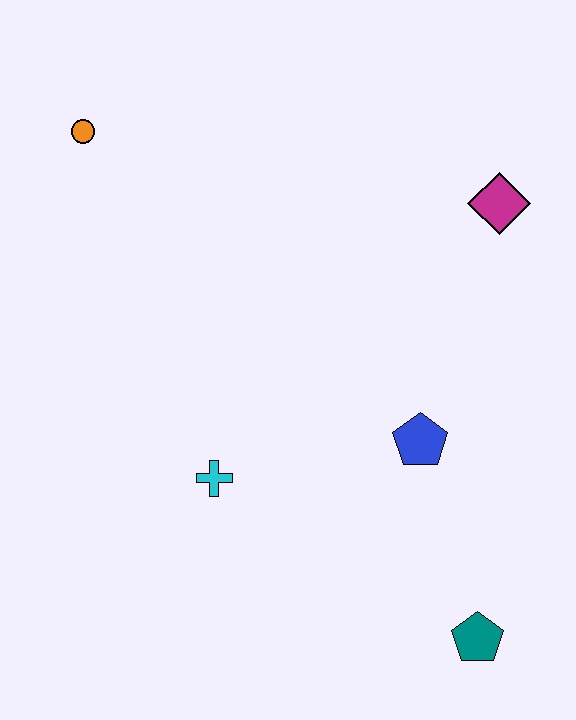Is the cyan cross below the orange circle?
Yes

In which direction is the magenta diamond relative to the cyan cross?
The magenta diamond is to the right of the cyan cross.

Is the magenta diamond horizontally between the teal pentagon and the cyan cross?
No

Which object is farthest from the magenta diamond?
The teal pentagon is farthest from the magenta diamond.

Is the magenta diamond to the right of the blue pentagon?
Yes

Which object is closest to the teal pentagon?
The blue pentagon is closest to the teal pentagon.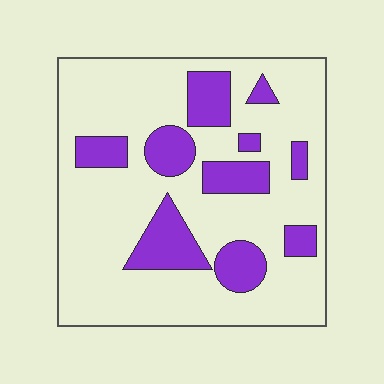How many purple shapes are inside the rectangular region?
10.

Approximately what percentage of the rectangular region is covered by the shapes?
Approximately 25%.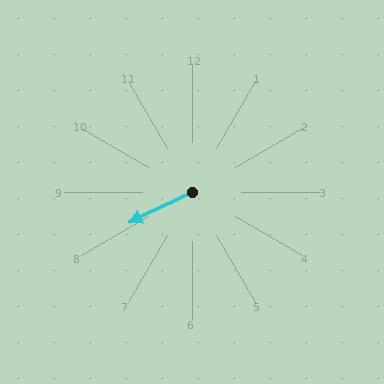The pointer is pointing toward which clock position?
Roughly 8 o'clock.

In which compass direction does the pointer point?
Southwest.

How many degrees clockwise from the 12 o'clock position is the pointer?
Approximately 244 degrees.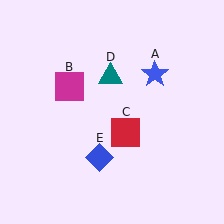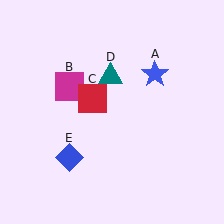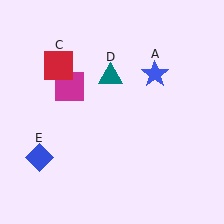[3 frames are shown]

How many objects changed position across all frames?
2 objects changed position: red square (object C), blue diamond (object E).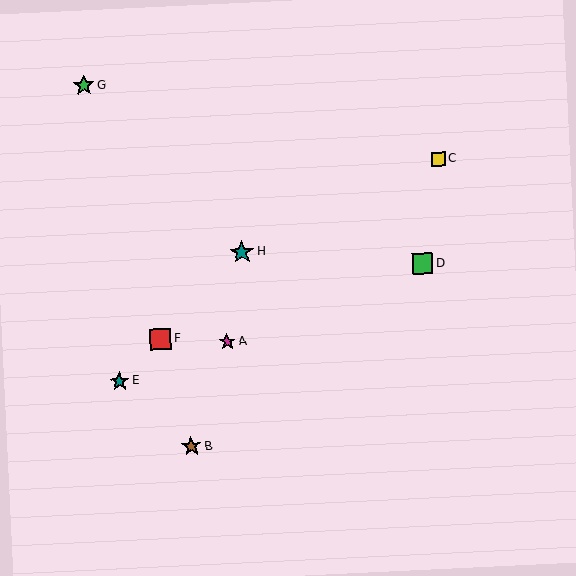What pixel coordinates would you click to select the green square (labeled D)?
Click at (422, 264) to select the green square D.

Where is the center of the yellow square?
The center of the yellow square is at (438, 159).